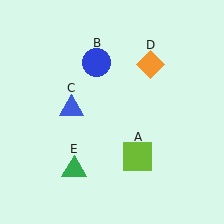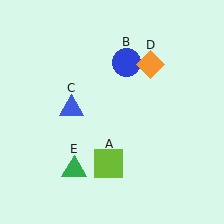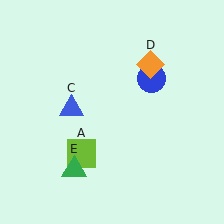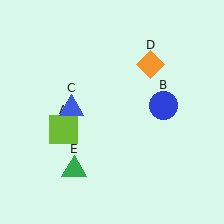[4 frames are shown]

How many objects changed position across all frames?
2 objects changed position: lime square (object A), blue circle (object B).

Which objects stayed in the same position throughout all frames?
Blue triangle (object C) and orange diamond (object D) and green triangle (object E) remained stationary.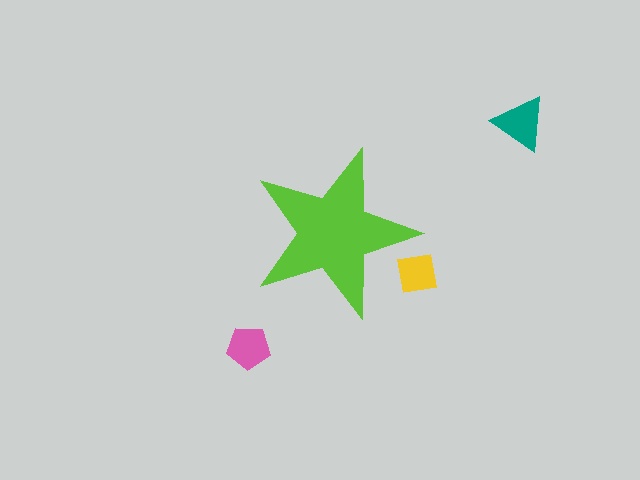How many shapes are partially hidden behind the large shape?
1 shape is partially hidden.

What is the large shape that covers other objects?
A lime star.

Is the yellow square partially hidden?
Yes, the yellow square is partially hidden behind the lime star.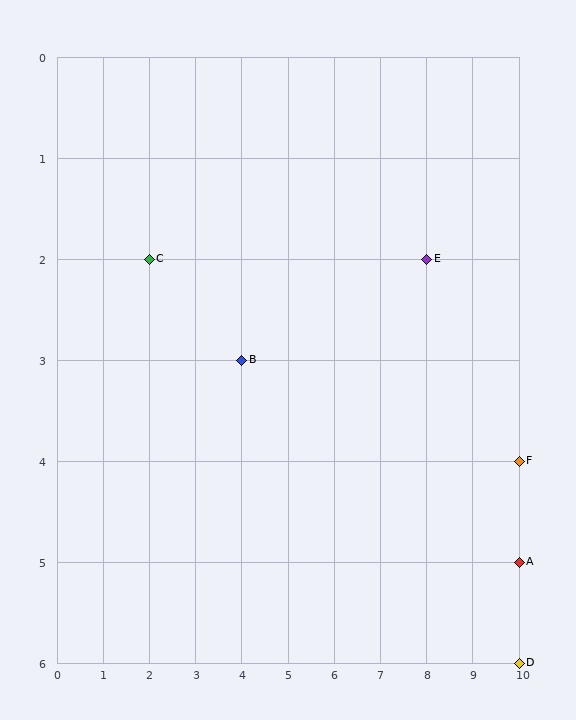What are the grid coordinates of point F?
Point F is at grid coordinates (10, 4).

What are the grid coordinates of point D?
Point D is at grid coordinates (10, 6).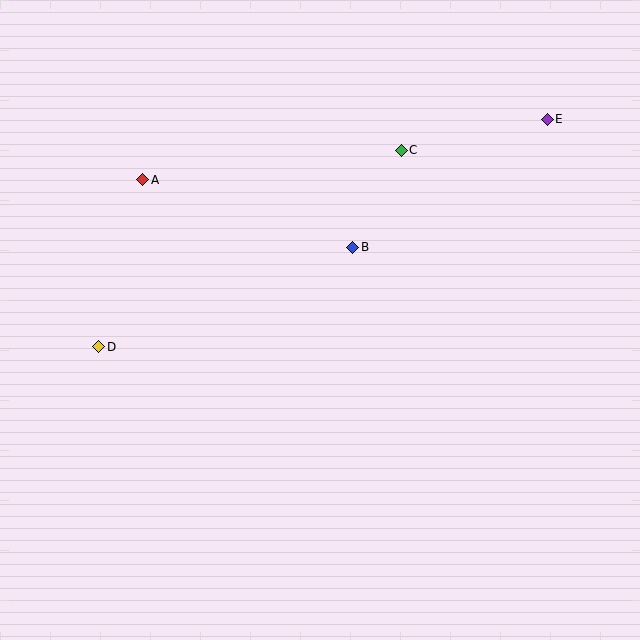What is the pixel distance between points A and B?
The distance between A and B is 221 pixels.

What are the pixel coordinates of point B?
Point B is at (353, 247).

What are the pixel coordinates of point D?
Point D is at (99, 347).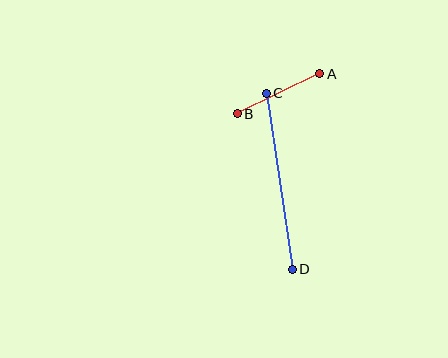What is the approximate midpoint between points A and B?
The midpoint is at approximately (278, 94) pixels.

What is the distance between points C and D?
The distance is approximately 178 pixels.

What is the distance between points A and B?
The distance is approximately 91 pixels.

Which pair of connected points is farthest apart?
Points C and D are farthest apart.